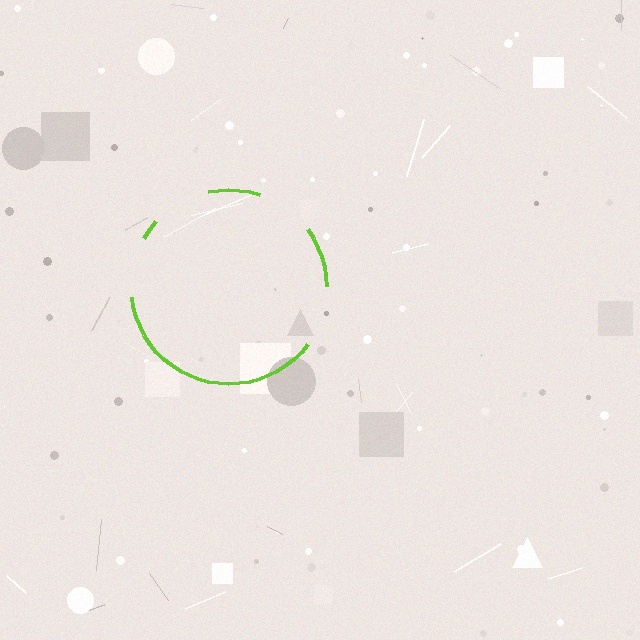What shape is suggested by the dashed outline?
The dashed outline suggests a circle.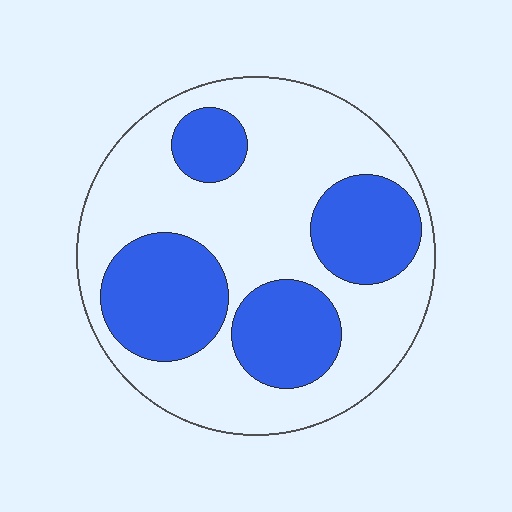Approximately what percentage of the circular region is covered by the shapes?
Approximately 35%.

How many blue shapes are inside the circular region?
4.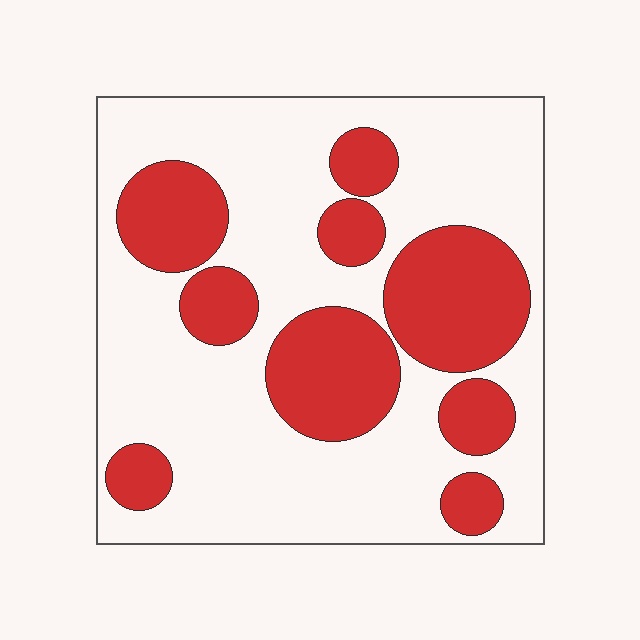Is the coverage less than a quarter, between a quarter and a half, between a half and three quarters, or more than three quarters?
Between a quarter and a half.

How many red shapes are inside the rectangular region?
9.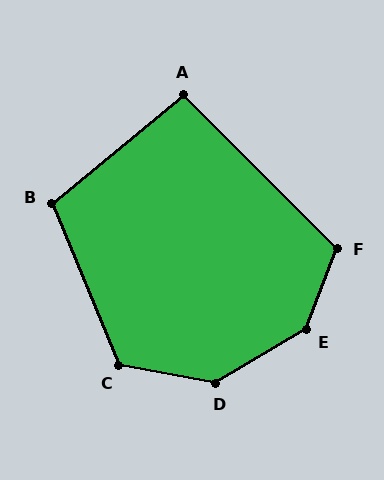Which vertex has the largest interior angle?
E, at approximately 141 degrees.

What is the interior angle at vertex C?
Approximately 123 degrees (obtuse).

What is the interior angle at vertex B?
Approximately 107 degrees (obtuse).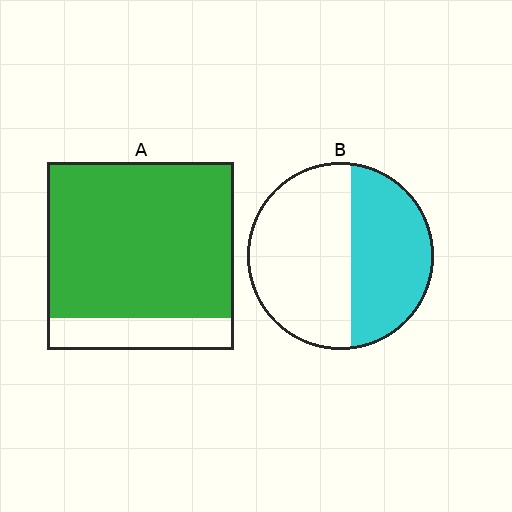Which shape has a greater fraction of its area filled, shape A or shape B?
Shape A.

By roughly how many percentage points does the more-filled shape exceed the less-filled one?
By roughly 40 percentage points (A over B).